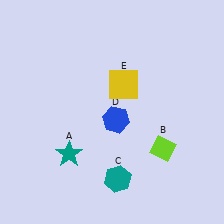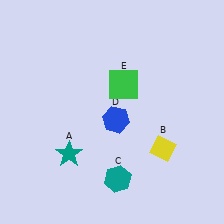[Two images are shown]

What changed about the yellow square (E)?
In Image 1, E is yellow. In Image 2, it changed to green.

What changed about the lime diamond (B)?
In Image 1, B is lime. In Image 2, it changed to yellow.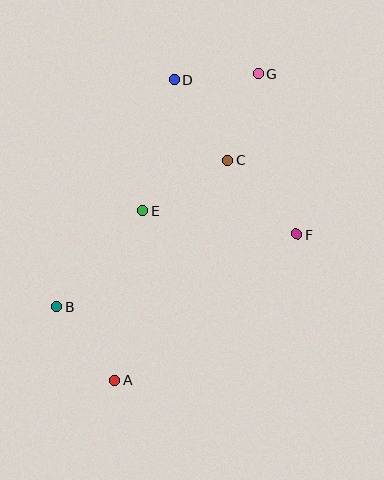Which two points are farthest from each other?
Points A and G are farthest from each other.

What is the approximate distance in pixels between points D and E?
The distance between D and E is approximately 134 pixels.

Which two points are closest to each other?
Points D and G are closest to each other.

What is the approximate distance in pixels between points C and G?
The distance between C and G is approximately 92 pixels.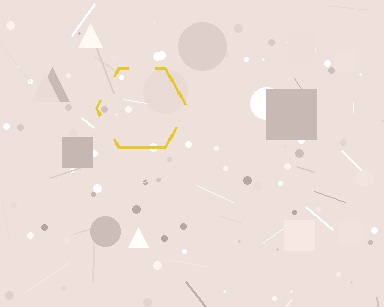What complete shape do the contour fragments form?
The contour fragments form a hexagon.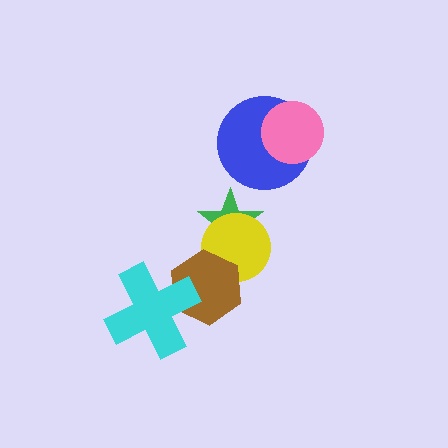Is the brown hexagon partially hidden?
Yes, it is partially covered by another shape.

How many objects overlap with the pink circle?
1 object overlaps with the pink circle.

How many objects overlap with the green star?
1 object overlaps with the green star.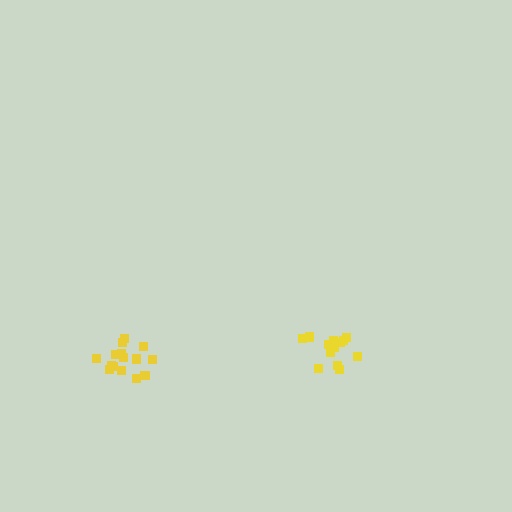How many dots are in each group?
Group 1: 15 dots, Group 2: 13 dots (28 total).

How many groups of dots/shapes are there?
There are 2 groups.